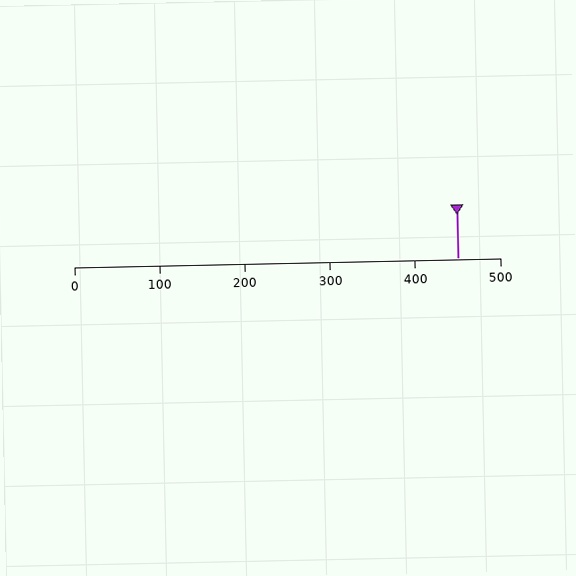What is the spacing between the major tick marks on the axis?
The major ticks are spaced 100 apart.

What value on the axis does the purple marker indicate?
The marker indicates approximately 450.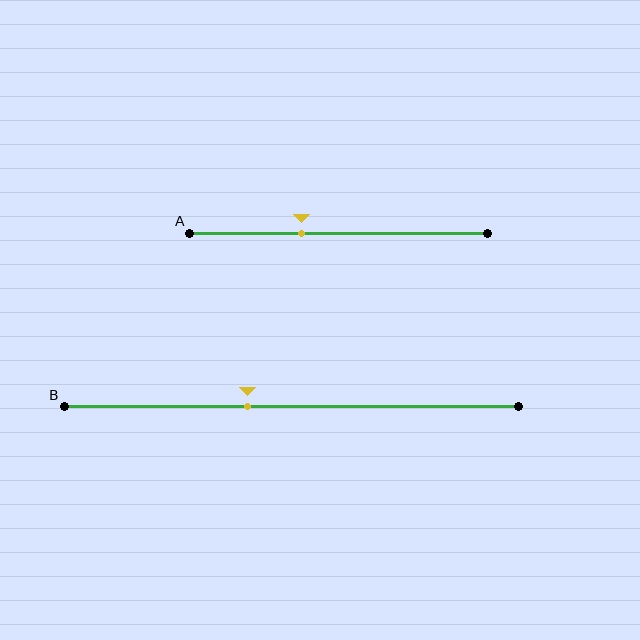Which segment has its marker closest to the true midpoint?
Segment B has its marker closest to the true midpoint.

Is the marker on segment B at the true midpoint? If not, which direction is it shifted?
No, the marker on segment B is shifted to the left by about 10% of the segment length.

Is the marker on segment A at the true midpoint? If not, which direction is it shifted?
No, the marker on segment A is shifted to the left by about 13% of the segment length.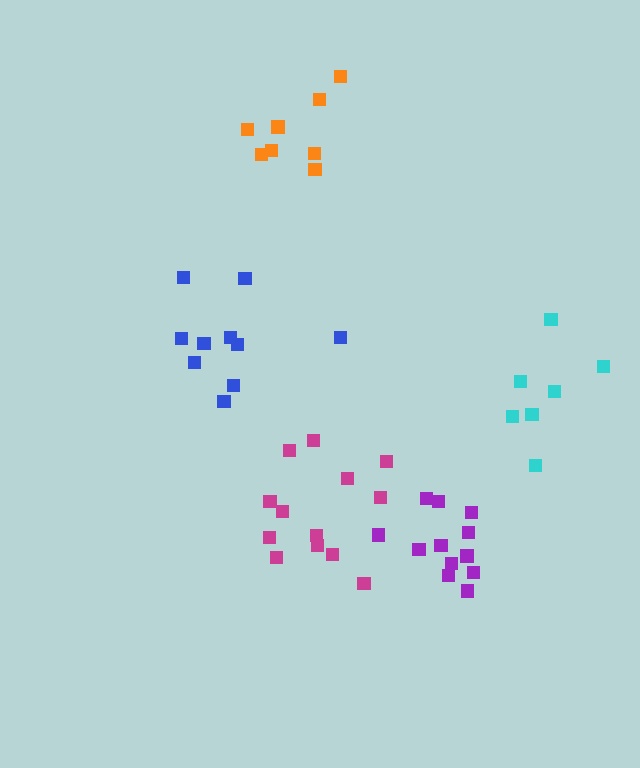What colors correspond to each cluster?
The clusters are colored: magenta, purple, blue, orange, cyan.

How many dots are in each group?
Group 1: 13 dots, Group 2: 12 dots, Group 3: 10 dots, Group 4: 8 dots, Group 5: 7 dots (50 total).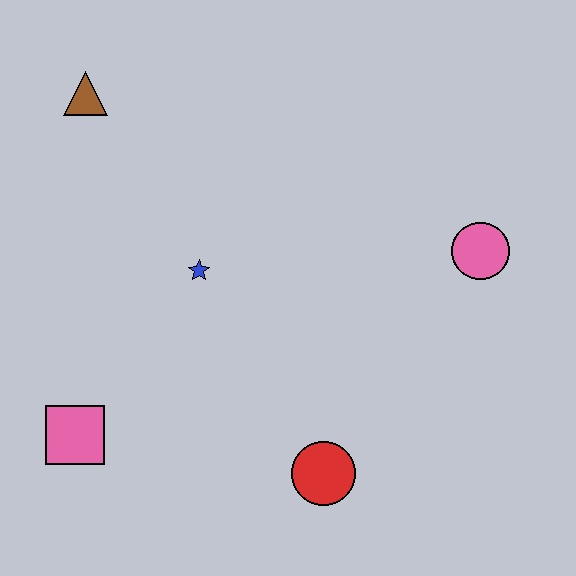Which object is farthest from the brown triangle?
The red circle is farthest from the brown triangle.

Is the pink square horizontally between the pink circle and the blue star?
No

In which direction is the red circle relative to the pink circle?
The red circle is below the pink circle.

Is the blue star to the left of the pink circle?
Yes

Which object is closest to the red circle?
The blue star is closest to the red circle.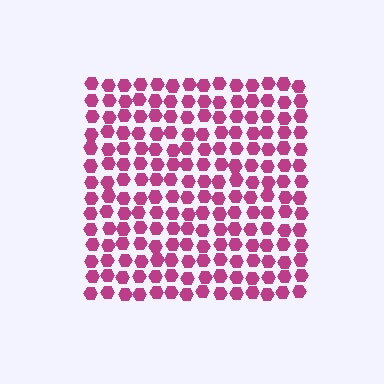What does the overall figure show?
The overall figure shows a square.